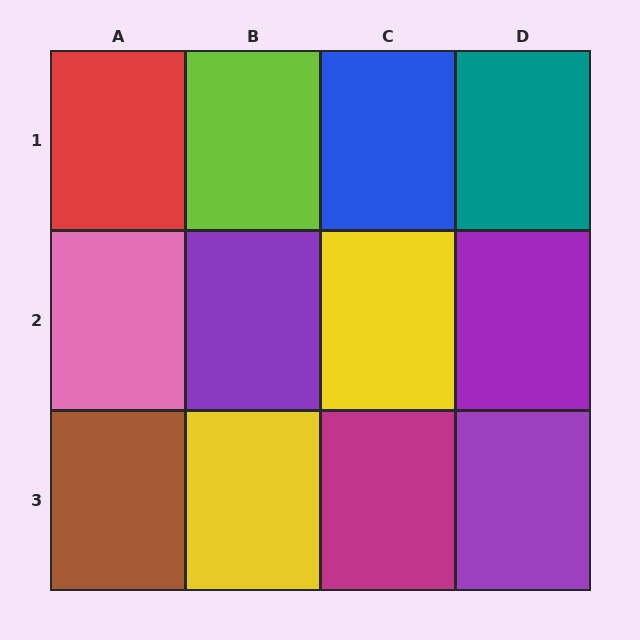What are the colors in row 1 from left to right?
Red, lime, blue, teal.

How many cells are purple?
3 cells are purple.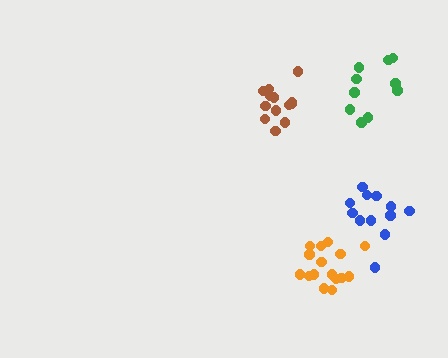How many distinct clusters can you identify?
There are 4 distinct clusters.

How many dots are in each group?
Group 1: 13 dots, Group 2: 16 dots, Group 3: 10 dots, Group 4: 12 dots (51 total).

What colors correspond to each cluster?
The clusters are colored: brown, orange, green, blue.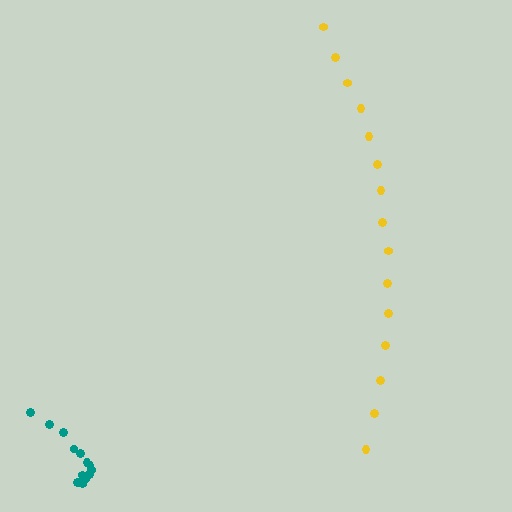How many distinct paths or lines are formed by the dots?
There are 2 distinct paths.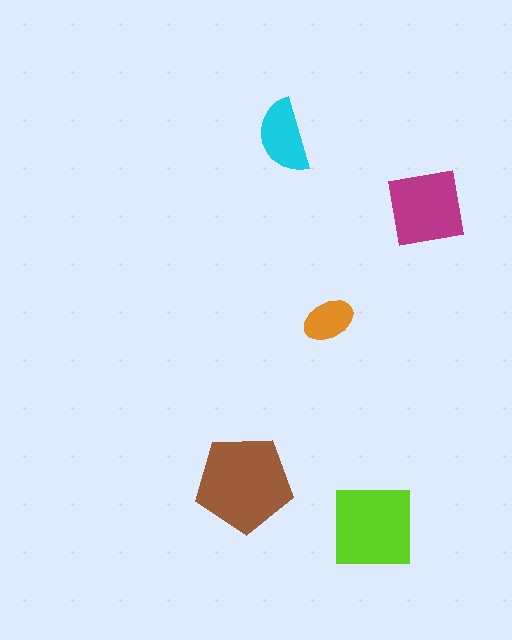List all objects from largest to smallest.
The brown pentagon, the lime square, the magenta square, the cyan semicircle, the orange ellipse.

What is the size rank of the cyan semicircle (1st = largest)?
4th.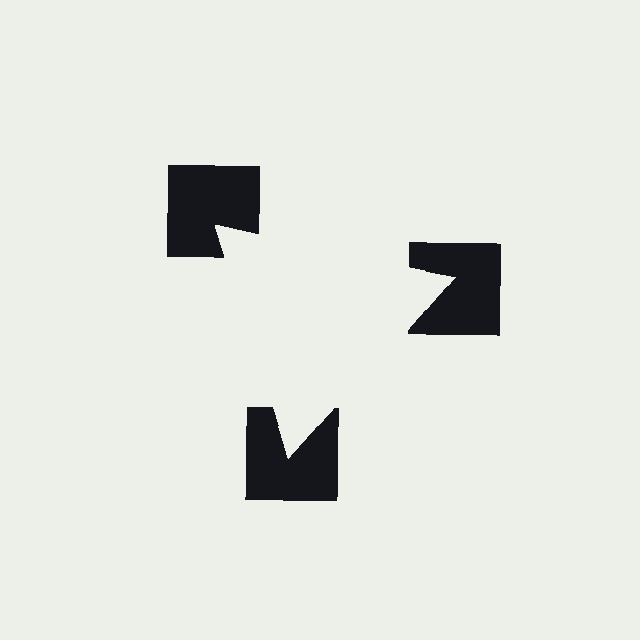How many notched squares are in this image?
There are 3 — one at each vertex of the illusory triangle.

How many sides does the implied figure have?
3 sides.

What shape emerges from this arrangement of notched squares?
An illusory triangle — its edges are inferred from the aligned wedge cuts in the notched squares, not physically drawn.